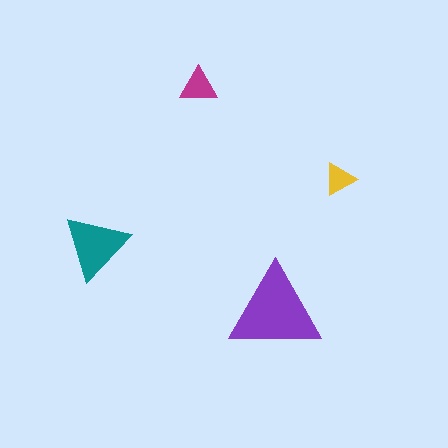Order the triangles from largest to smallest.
the purple one, the teal one, the magenta one, the yellow one.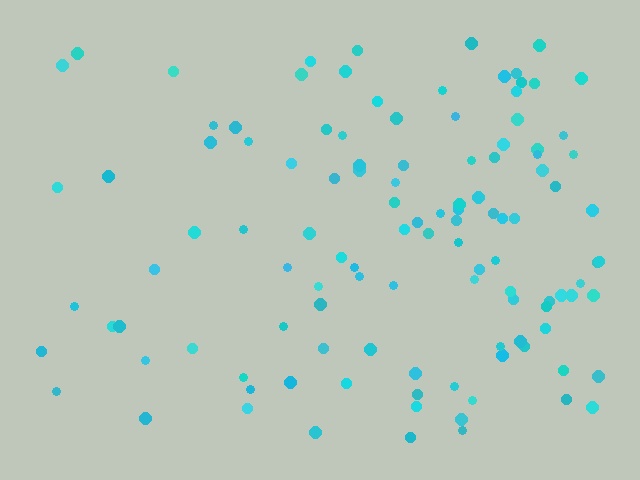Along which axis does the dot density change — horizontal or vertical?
Horizontal.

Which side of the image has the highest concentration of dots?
The right.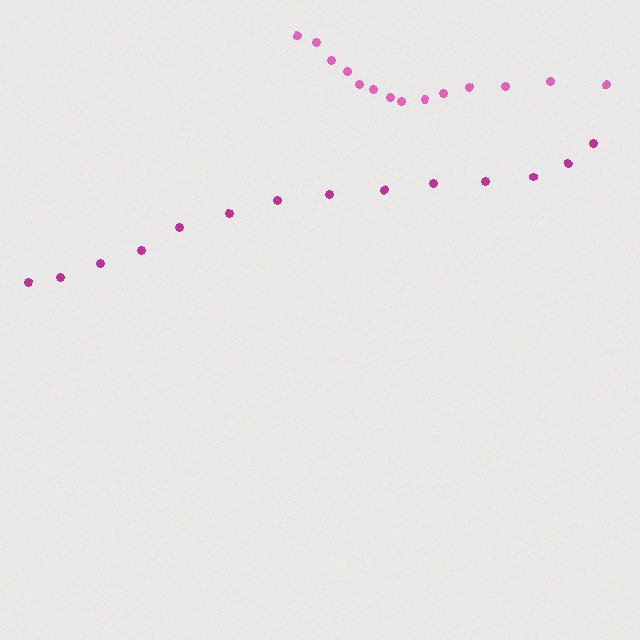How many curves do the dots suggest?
There are 2 distinct paths.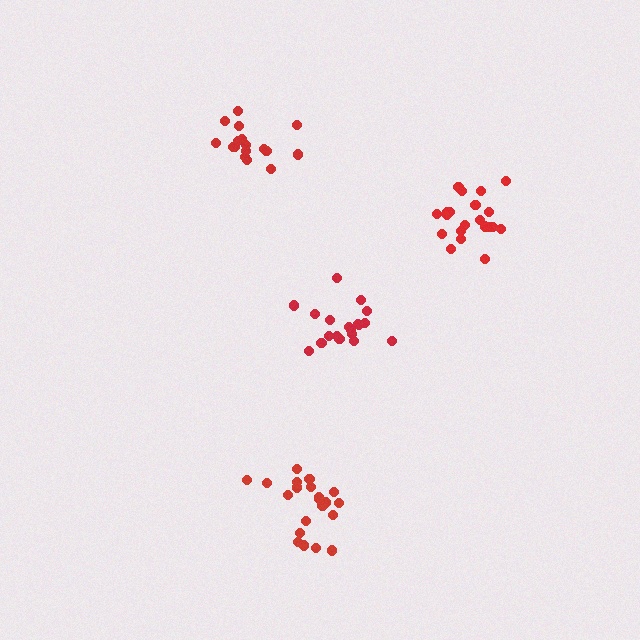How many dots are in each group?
Group 1: 17 dots, Group 2: 21 dots, Group 3: 21 dots, Group 4: 19 dots (78 total).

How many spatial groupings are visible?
There are 4 spatial groupings.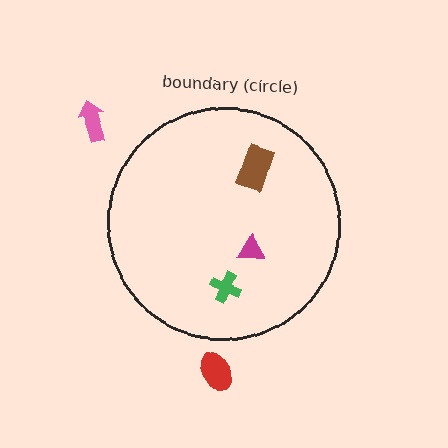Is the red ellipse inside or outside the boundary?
Outside.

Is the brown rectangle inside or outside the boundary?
Inside.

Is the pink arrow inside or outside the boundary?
Outside.